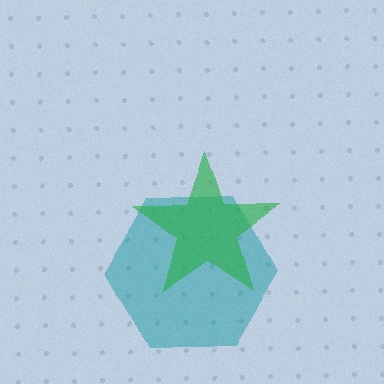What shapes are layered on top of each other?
The layered shapes are: a teal hexagon, a green star.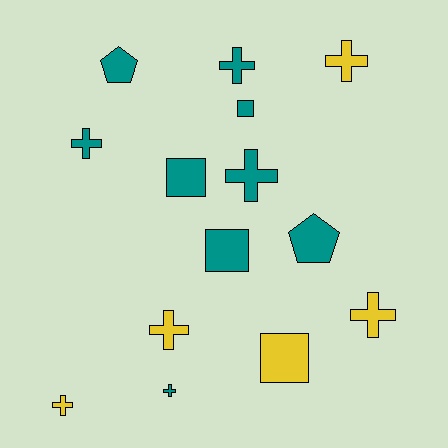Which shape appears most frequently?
Cross, with 8 objects.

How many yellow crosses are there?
There are 4 yellow crosses.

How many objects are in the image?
There are 14 objects.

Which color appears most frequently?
Teal, with 9 objects.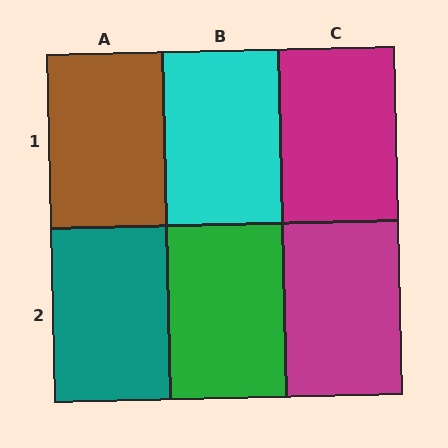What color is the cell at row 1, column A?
Brown.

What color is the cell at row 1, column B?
Cyan.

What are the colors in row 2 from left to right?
Teal, green, magenta.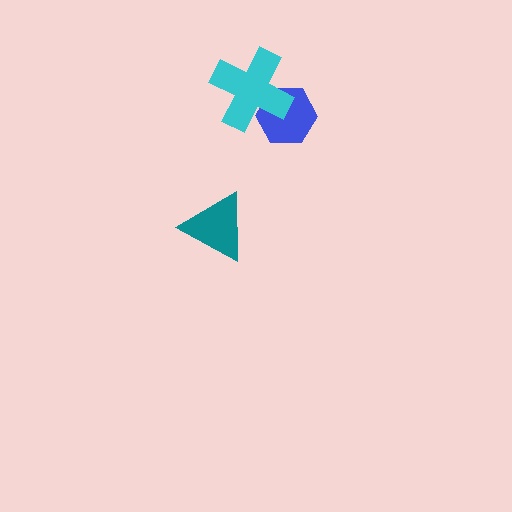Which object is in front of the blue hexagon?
The cyan cross is in front of the blue hexagon.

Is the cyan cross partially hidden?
No, no other shape covers it.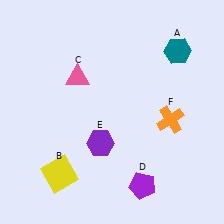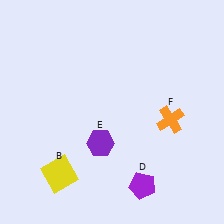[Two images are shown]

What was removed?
The pink triangle (C), the teal hexagon (A) were removed in Image 2.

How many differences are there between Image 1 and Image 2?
There are 2 differences between the two images.